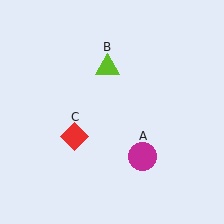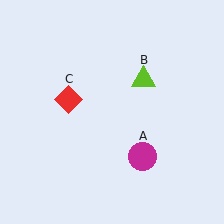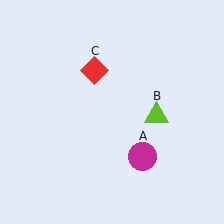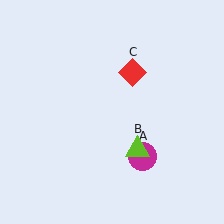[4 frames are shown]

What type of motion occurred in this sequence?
The lime triangle (object B), red diamond (object C) rotated clockwise around the center of the scene.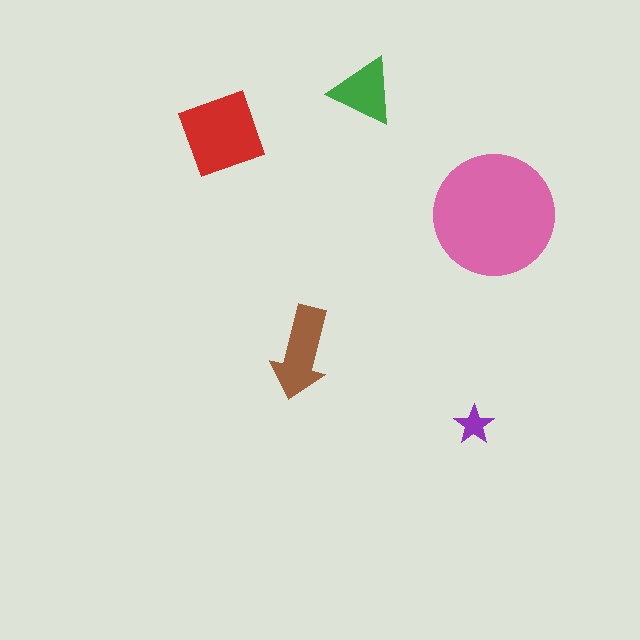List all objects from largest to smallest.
The pink circle, the red diamond, the brown arrow, the green triangle, the purple star.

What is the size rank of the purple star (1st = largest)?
5th.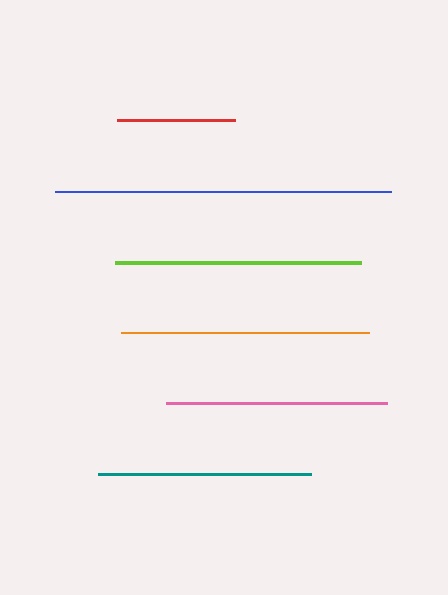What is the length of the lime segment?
The lime segment is approximately 246 pixels long.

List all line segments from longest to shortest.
From longest to shortest: blue, orange, lime, pink, teal, red.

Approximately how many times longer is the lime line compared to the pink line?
The lime line is approximately 1.1 times the length of the pink line.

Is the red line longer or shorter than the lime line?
The lime line is longer than the red line.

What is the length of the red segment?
The red segment is approximately 117 pixels long.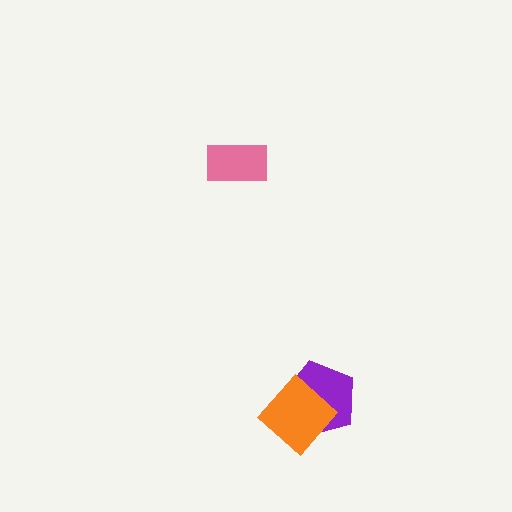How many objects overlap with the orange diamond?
1 object overlaps with the orange diamond.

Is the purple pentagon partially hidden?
Yes, it is partially covered by another shape.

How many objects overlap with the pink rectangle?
0 objects overlap with the pink rectangle.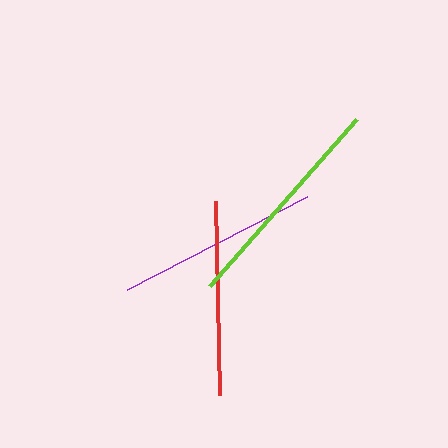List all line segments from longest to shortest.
From longest to shortest: lime, purple, red.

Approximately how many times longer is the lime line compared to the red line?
The lime line is approximately 1.1 times the length of the red line.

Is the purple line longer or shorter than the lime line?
The lime line is longer than the purple line.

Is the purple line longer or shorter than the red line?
The purple line is longer than the red line.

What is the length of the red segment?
The red segment is approximately 193 pixels long.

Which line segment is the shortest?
The red line is the shortest at approximately 193 pixels.